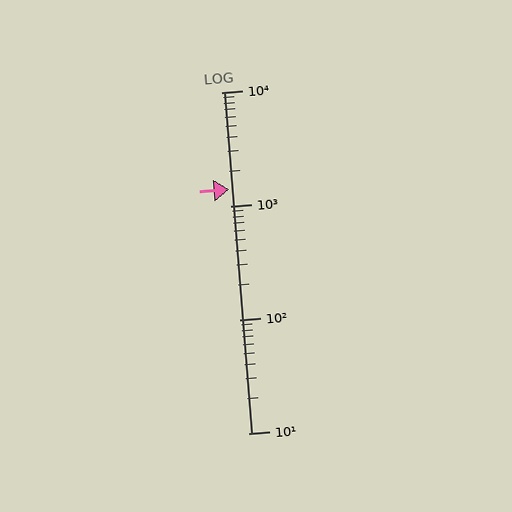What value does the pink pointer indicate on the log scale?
The pointer indicates approximately 1400.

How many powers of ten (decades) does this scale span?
The scale spans 3 decades, from 10 to 10000.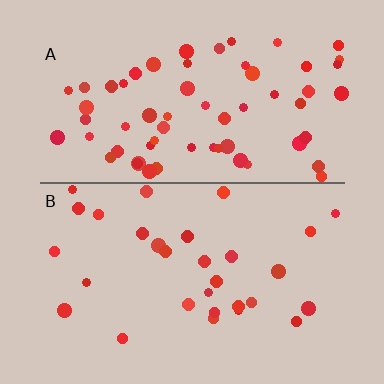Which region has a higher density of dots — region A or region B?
A (the top).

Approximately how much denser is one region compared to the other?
Approximately 2.1× — region A over region B.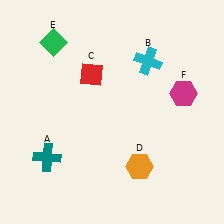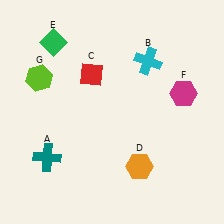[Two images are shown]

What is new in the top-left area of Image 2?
A lime hexagon (G) was added in the top-left area of Image 2.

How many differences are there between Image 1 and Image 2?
There is 1 difference between the two images.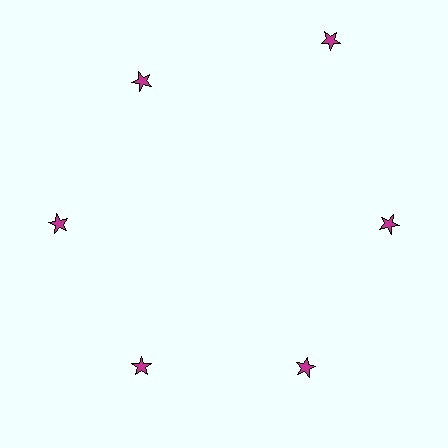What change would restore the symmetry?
The symmetry would be restored by moving it inward, back onto the ring so that all 6 stars sit at equal angles and equal distance from the center.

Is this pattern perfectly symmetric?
No. The 6 magenta stars are arranged in a ring, but one element near the 1 o'clock position is pushed outward from the center, breaking the 6-fold rotational symmetry.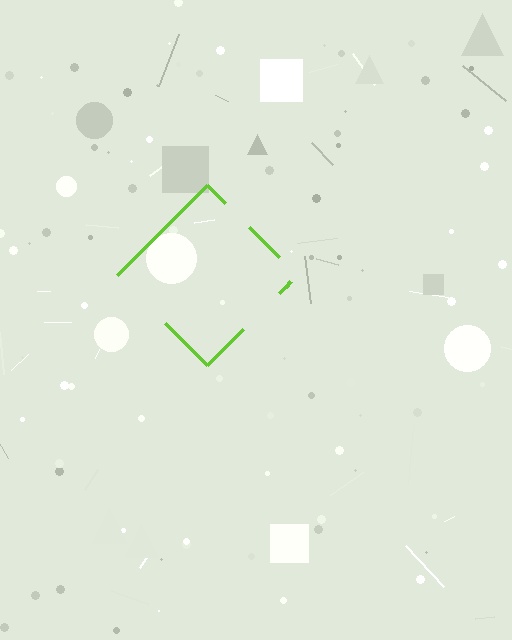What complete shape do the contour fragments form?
The contour fragments form a diamond.